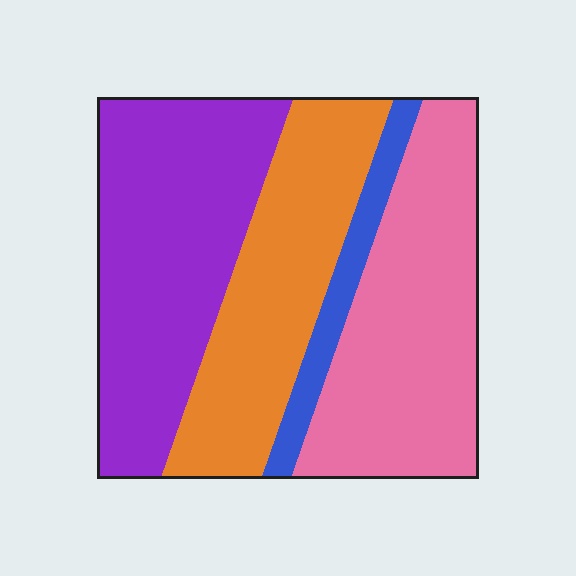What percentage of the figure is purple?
Purple covers roughly 35% of the figure.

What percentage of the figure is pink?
Pink takes up between a sixth and a third of the figure.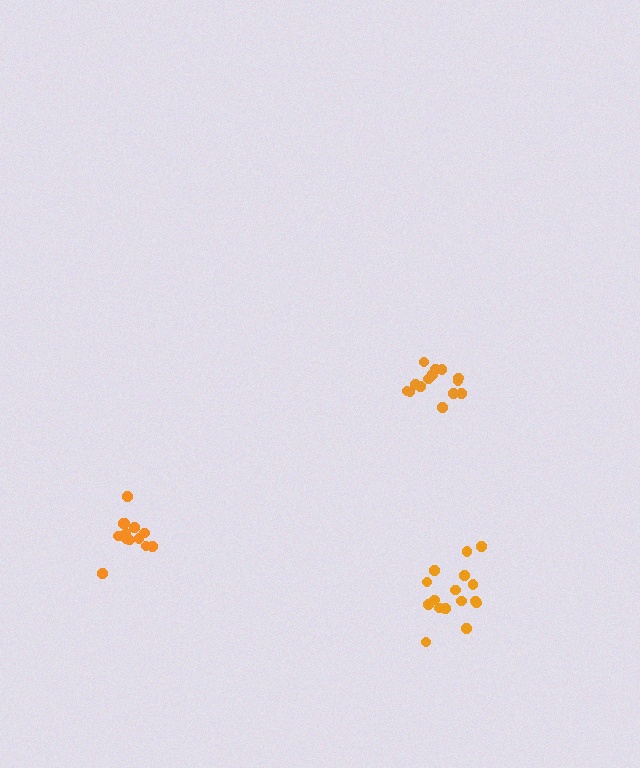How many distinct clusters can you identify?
There are 3 distinct clusters.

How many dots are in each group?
Group 1: 14 dots, Group 2: 13 dots, Group 3: 16 dots (43 total).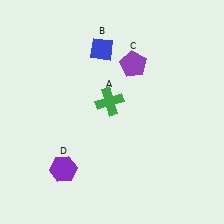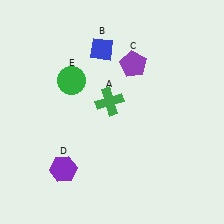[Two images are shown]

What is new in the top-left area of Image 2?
A green circle (E) was added in the top-left area of Image 2.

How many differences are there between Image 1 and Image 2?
There is 1 difference between the two images.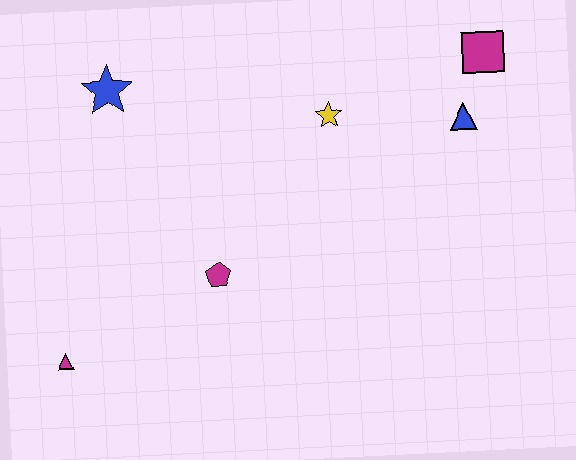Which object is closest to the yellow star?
The blue triangle is closest to the yellow star.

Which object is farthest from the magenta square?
The magenta triangle is farthest from the magenta square.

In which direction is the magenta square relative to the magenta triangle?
The magenta square is to the right of the magenta triangle.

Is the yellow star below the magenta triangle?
No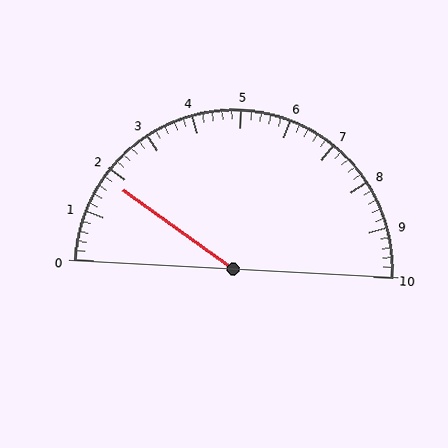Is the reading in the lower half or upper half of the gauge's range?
The reading is in the lower half of the range (0 to 10).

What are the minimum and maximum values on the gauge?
The gauge ranges from 0 to 10.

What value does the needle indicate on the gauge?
The needle indicates approximately 1.8.